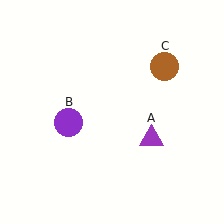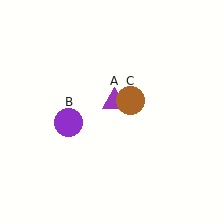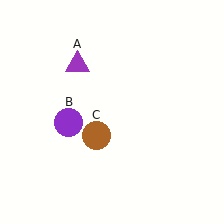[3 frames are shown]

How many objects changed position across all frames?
2 objects changed position: purple triangle (object A), brown circle (object C).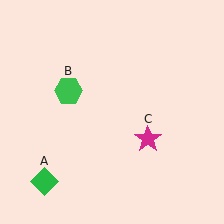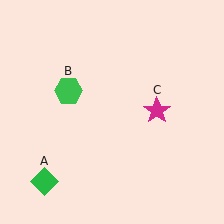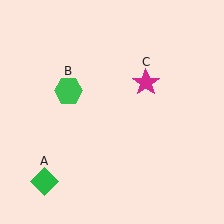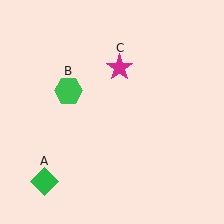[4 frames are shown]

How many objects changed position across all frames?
1 object changed position: magenta star (object C).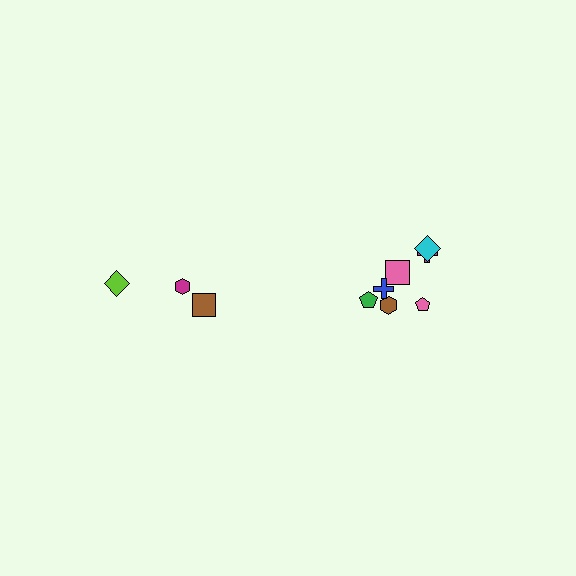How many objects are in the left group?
There are 3 objects.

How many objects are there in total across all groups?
There are 10 objects.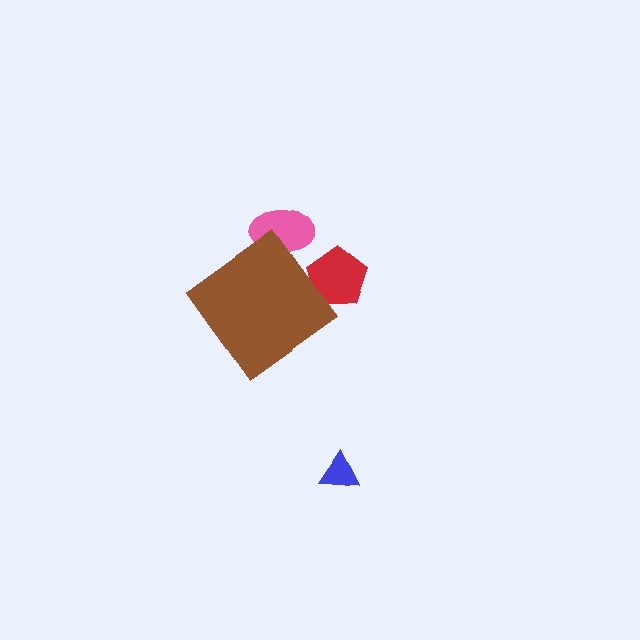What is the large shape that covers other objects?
A brown diamond.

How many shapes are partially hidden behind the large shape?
2 shapes are partially hidden.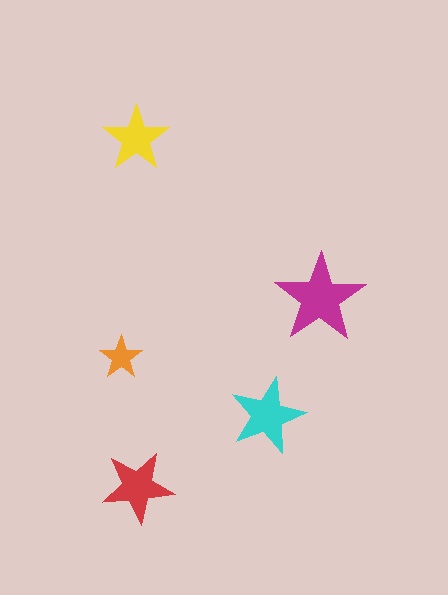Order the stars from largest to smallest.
the magenta one, the cyan one, the red one, the yellow one, the orange one.